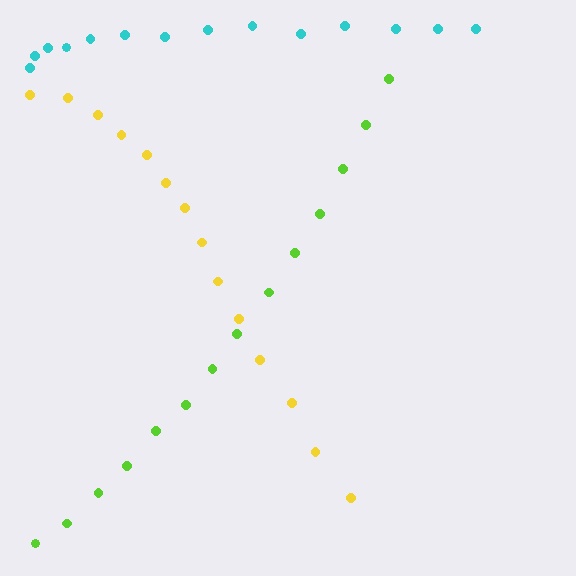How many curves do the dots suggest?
There are 3 distinct paths.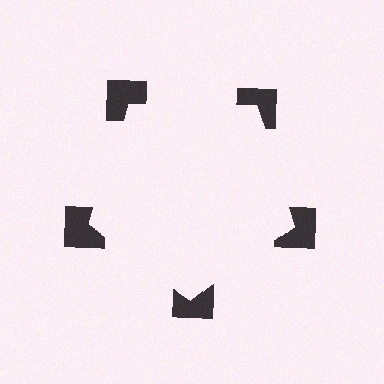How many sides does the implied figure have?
5 sides.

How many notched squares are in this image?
There are 5 — one at each vertex of the illusory pentagon.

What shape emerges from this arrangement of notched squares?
An illusory pentagon — its edges are inferred from the aligned wedge cuts in the notched squares, not physically drawn.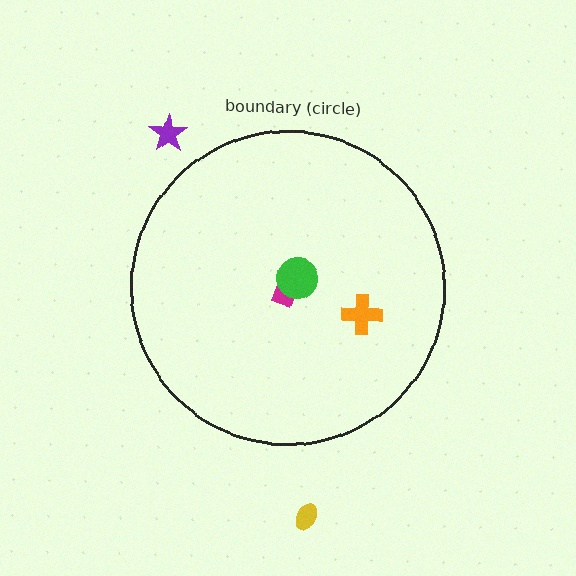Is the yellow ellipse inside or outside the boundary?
Outside.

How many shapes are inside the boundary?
3 inside, 2 outside.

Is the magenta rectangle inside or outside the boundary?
Inside.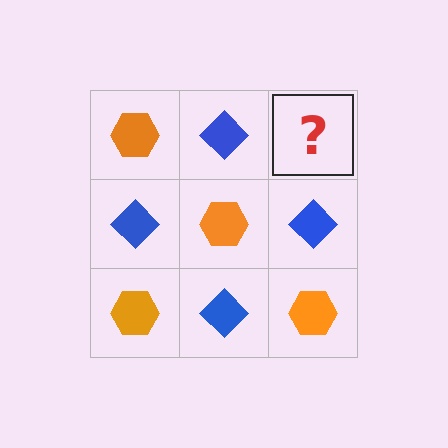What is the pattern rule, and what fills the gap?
The rule is that it alternates orange hexagon and blue diamond in a checkerboard pattern. The gap should be filled with an orange hexagon.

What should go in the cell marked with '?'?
The missing cell should contain an orange hexagon.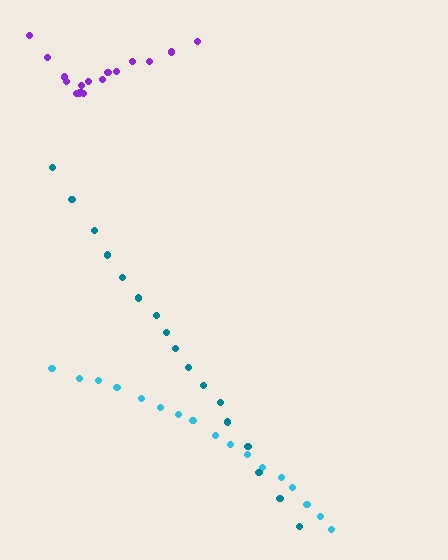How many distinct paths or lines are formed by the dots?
There are 3 distinct paths.